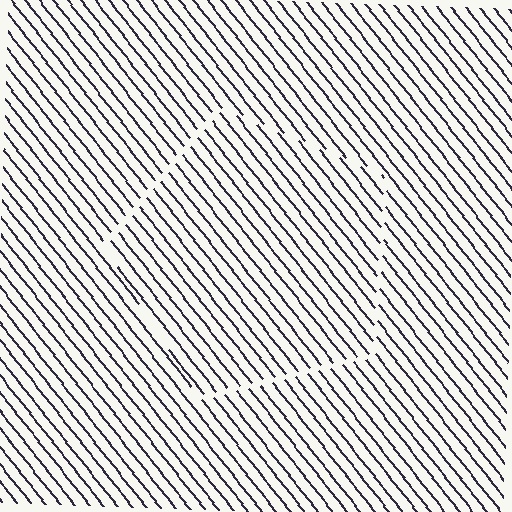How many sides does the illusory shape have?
5 sides — the line-ends trace a pentagon.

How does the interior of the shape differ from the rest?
The interior of the shape contains the same grating, shifted by half a period — the contour is defined by the phase discontinuity where line-ends from the inner and outer gratings abut.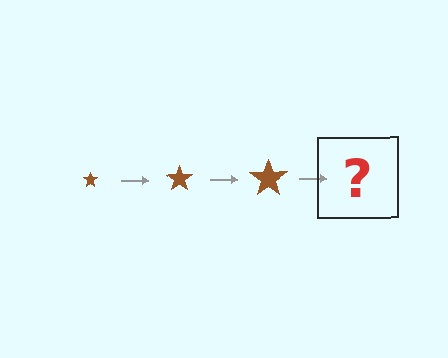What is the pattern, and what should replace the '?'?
The pattern is that the star gets progressively larger each step. The '?' should be a brown star, larger than the previous one.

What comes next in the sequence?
The next element should be a brown star, larger than the previous one.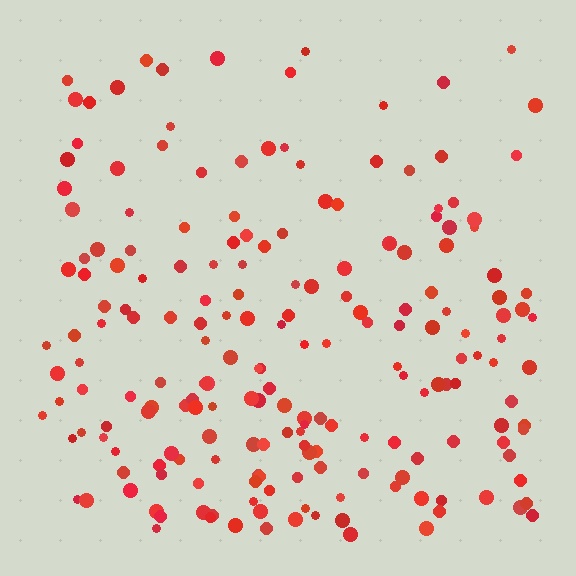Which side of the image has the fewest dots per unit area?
The top.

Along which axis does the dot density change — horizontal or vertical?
Vertical.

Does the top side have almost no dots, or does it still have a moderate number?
Still a moderate number, just noticeably fewer than the bottom.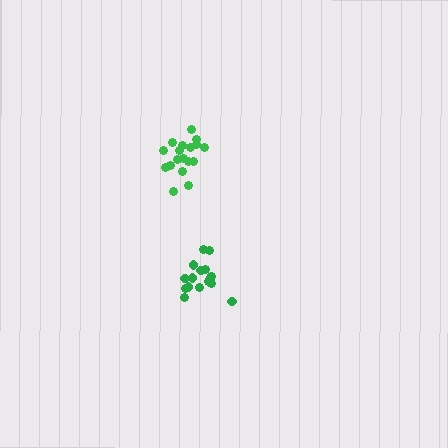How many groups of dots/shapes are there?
There are 2 groups.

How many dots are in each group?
Group 1: 18 dots, Group 2: 16 dots (34 total).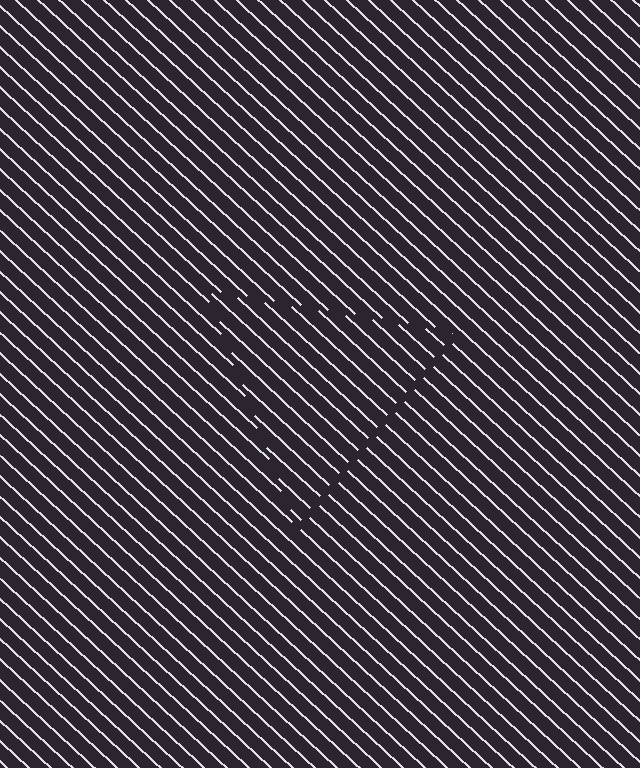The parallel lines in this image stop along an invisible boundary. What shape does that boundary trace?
An illusory triangle. The interior of the shape contains the same grating, shifted by half a period — the contour is defined by the phase discontinuity where line-ends from the inner and outer gratings abut.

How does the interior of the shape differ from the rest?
The interior of the shape contains the same grating, shifted by half a period — the contour is defined by the phase discontinuity where line-ends from the inner and outer gratings abut.